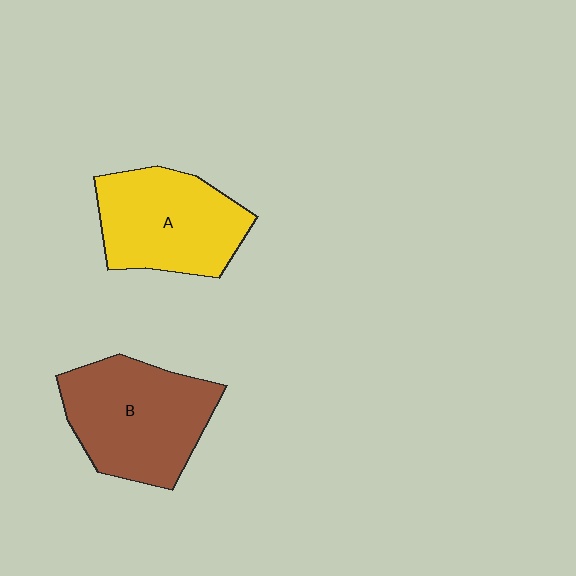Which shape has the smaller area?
Shape A (yellow).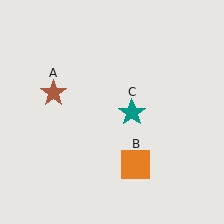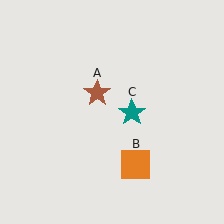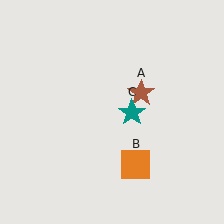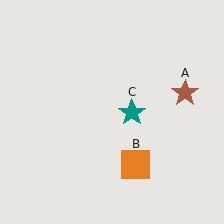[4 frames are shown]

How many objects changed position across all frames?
1 object changed position: brown star (object A).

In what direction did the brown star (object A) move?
The brown star (object A) moved right.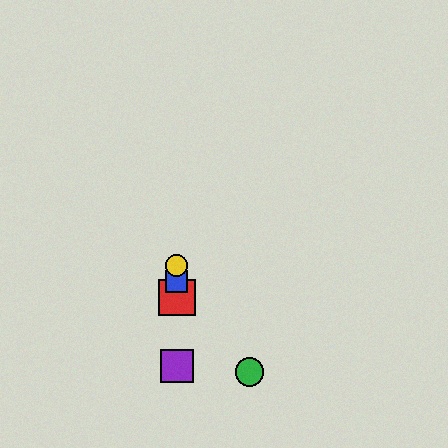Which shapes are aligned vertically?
The red square, the blue square, the yellow circle, the purple square are aligned vertically.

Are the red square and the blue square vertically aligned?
Yes, both are at x≈177.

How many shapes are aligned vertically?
4 shapes (the red square, the blue square, the yellow circle, the purple square) are aligned vertically.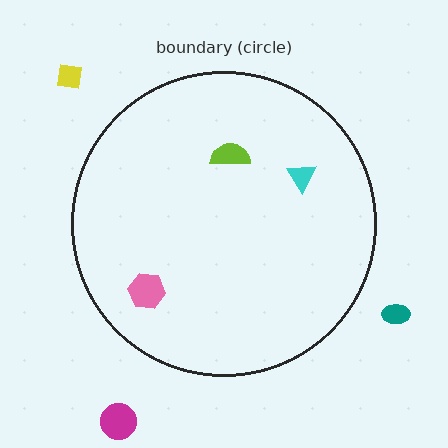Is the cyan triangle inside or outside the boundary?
Inside.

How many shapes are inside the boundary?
3 inside, 3 outside.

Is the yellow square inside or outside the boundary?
Outside.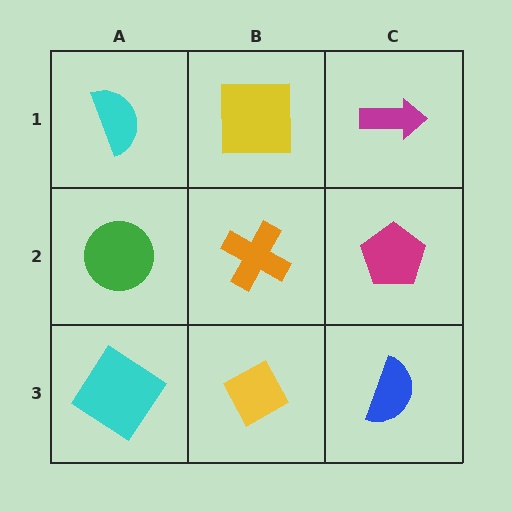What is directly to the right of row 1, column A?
A yellow square.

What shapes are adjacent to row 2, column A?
A cyan semicircle (row 1, column A), a cyan diamond (row 3, column A), an orange cross (row 2, column B).